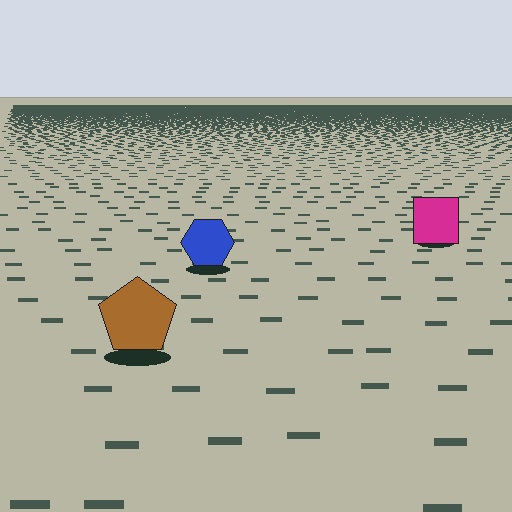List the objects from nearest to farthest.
From nearest to farthest: the brown pentagon, the blue hexagon, the magenta square.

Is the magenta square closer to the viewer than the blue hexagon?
No. The blue hexagon is closer — you can tell from the texture gradient: the ground texture is coarser near it.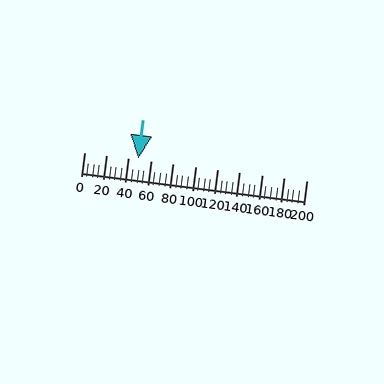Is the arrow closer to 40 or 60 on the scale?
The arrow is closer to 40.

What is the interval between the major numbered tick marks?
The major tick marks are spaced 20 units apart.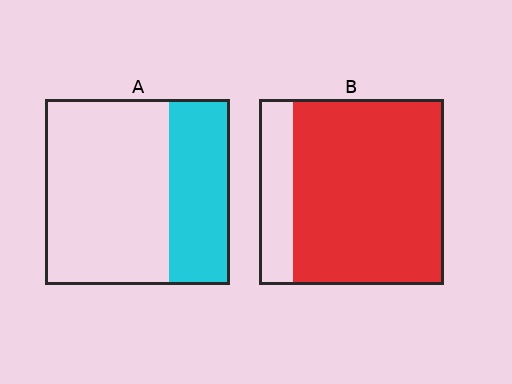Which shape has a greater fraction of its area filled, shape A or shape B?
Shape B.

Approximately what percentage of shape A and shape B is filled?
A is approximately 35% and B is approximately 80%.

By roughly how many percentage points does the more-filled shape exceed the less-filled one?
By roughly 50 percentage points (B over A).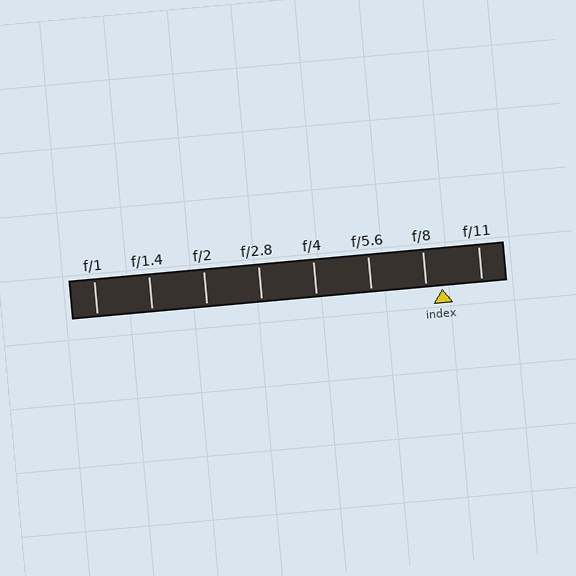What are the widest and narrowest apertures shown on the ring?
The widest aperture shown is f/1 and the narrowest is f/11.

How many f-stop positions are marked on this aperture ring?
There are 8 f-stop positions marked.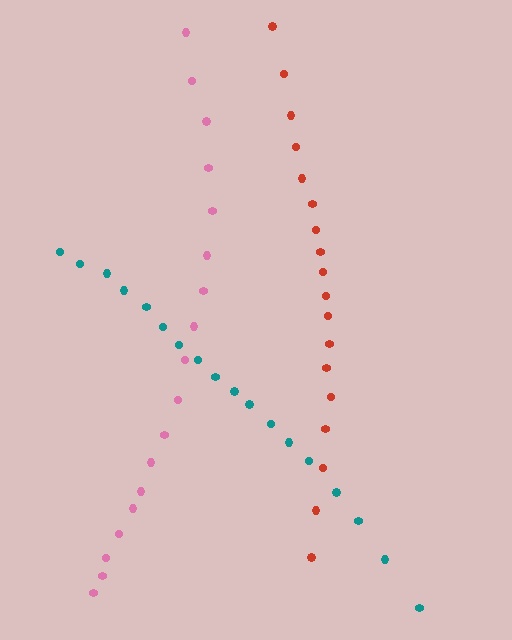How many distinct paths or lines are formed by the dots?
There are 3 distinct paths.